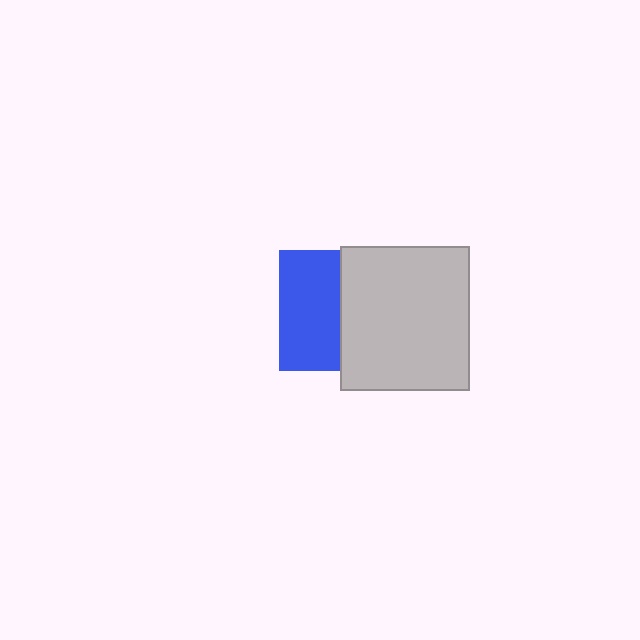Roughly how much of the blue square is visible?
About half of it is visible (roughly 50%).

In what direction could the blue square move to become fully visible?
The blue square could move left. That would shift it out from behind the light gray rectangle entirely.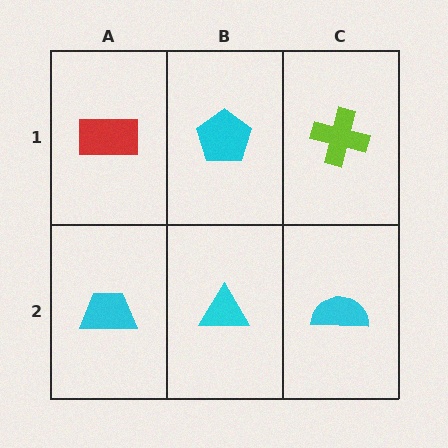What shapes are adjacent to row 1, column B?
A cyan triangle (row 2, column B), a red rectangle (row 1, column A), a lime cross (row 1, column C).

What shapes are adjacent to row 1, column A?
A cyan trapezoid (row 2, column A), a cyan pentagon (row 1, column B).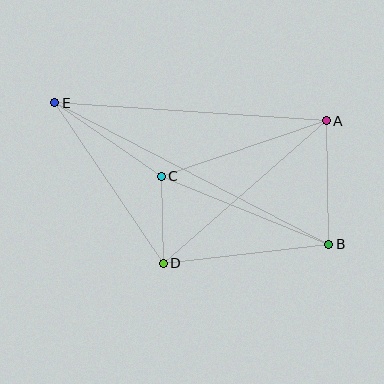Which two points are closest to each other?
Points C and D are closest to each other.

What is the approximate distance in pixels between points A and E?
The distance between A and E is approximately 272 pixels.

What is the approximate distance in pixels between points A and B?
The distance between A and B is approximately 124 pixels.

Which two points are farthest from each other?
Points B and E are farthest from each other.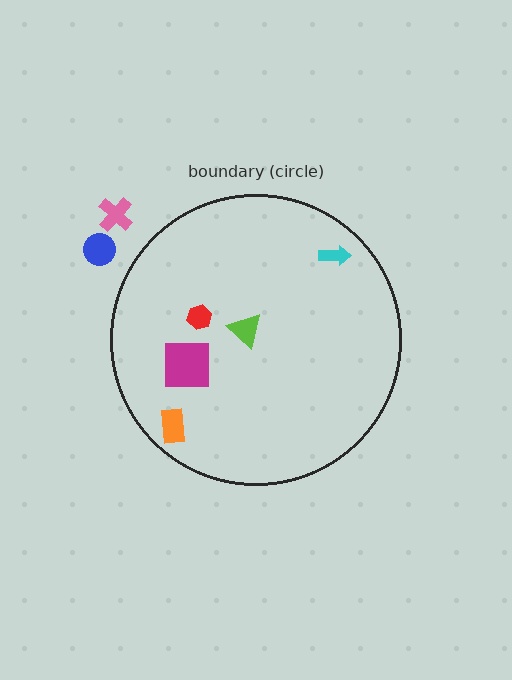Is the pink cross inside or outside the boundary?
Outside.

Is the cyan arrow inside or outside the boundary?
Inside.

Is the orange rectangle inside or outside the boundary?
Inside.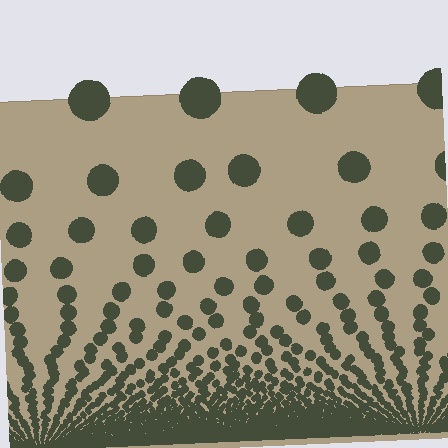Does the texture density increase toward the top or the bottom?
Density increases toward the bottom.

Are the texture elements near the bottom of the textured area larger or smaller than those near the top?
Smaller. The gradient is inverted — elements near the bottom are smaller and denser.